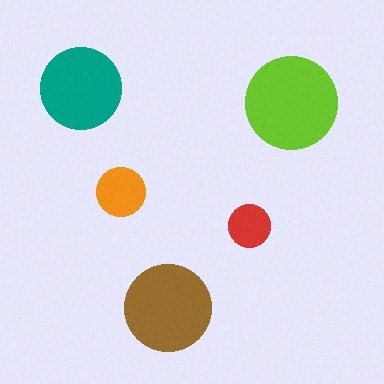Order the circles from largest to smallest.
the lime one, the brown one, the teal one, the orange one, the red one.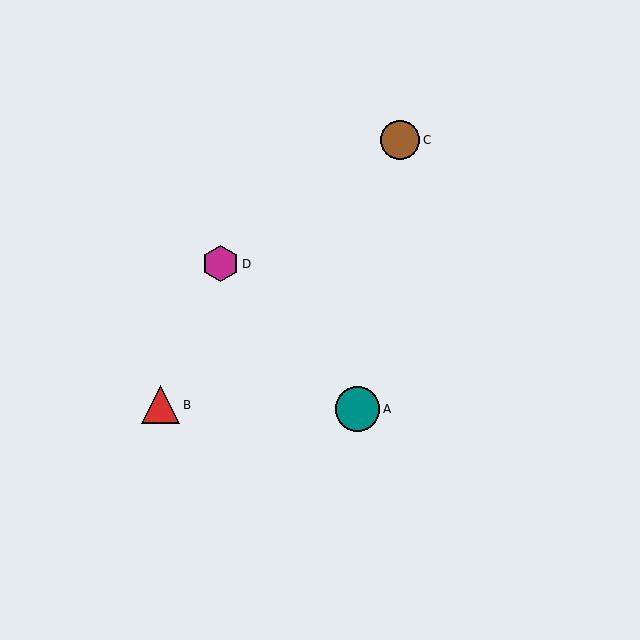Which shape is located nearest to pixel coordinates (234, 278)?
The magenta hexagon (labeled D) at (221, 264) is nearest to that location.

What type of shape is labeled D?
Shape D is a magenta hexagon.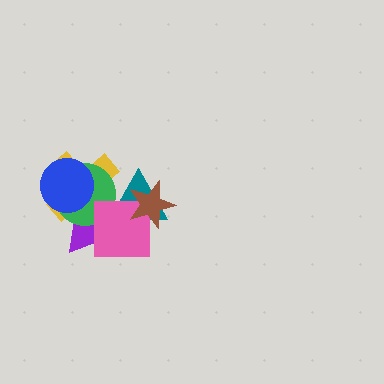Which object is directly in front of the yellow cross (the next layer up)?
The green circle is directly in front of the yellow cross.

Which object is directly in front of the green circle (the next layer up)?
The teal triangle is directly in front of the green circle.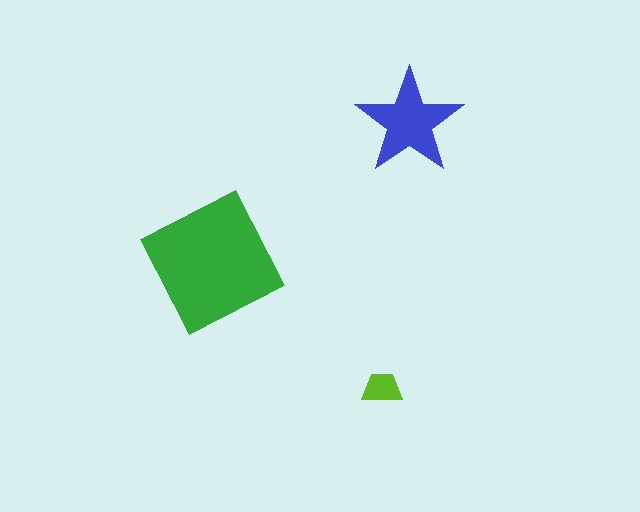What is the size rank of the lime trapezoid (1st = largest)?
3rd.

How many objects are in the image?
There are 3 objects in the image.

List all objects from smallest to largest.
The lime trapezoid, the blue star, the green square.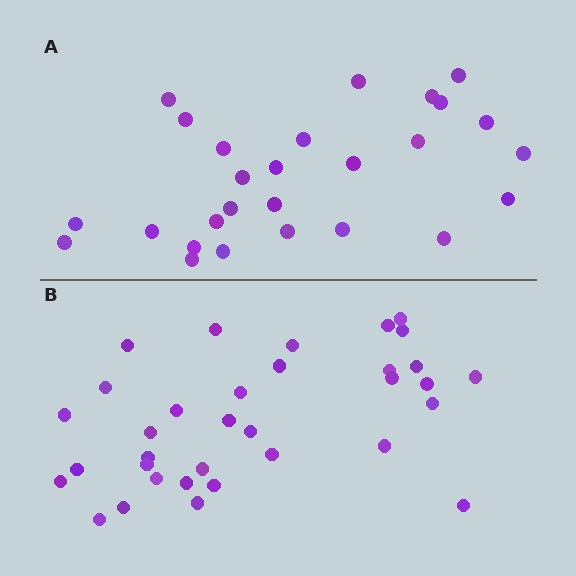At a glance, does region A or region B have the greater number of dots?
Region B (the bottom region) has more dots.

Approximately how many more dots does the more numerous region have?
Region B has roughly 8 or so more dots than region A.